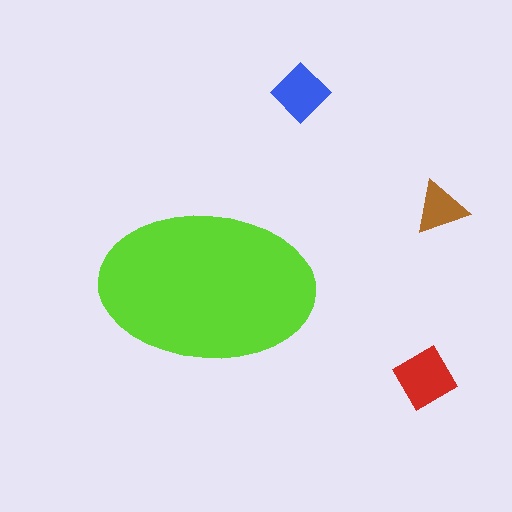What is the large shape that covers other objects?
A lime ellipse.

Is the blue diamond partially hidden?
No, the blue diamond is fully visible.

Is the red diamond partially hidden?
No, the red diamond is fully visible.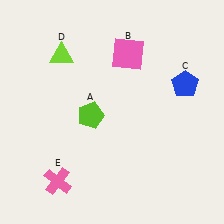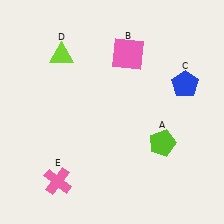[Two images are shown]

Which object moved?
The lime pentagon (A) moved right.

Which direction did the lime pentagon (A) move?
The lime pentagon (A) moved right.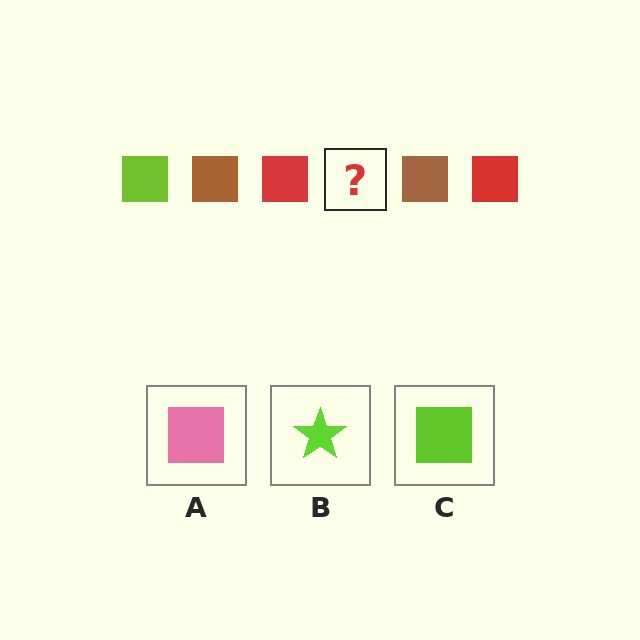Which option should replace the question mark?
Option C.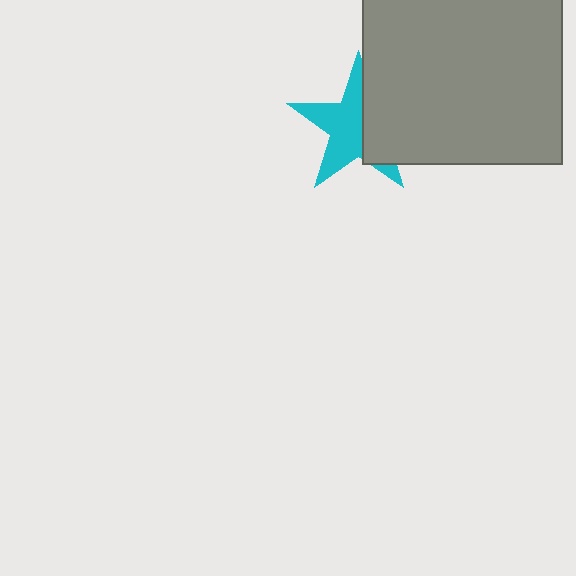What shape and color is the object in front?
The object in front is a gray square.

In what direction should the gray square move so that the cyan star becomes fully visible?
The gray square should move right. That is the shortest direction to clear the overlap and leave the cyan star fully visible.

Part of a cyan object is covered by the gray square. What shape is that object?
It is a star.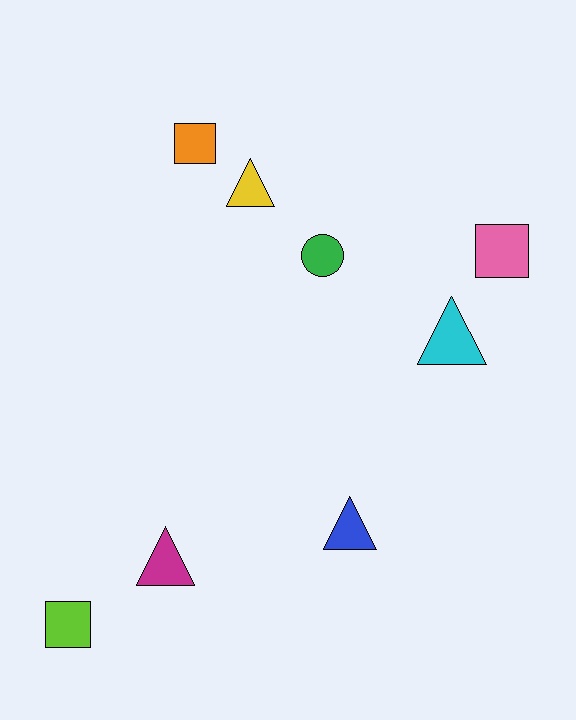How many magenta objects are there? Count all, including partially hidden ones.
There is 1 magenta object.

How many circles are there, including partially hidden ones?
There is 1 circle.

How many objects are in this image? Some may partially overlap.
There are 8 objects.